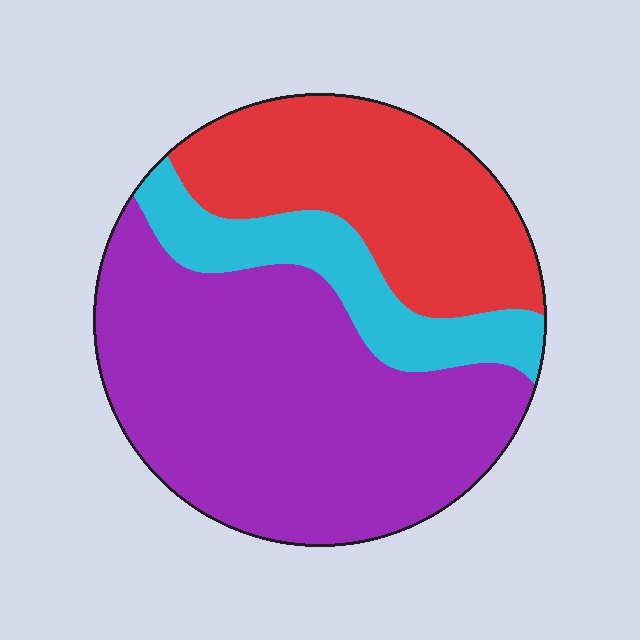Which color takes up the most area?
Purple, at roughly 55%.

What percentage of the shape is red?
Red covers about 30% of the shape.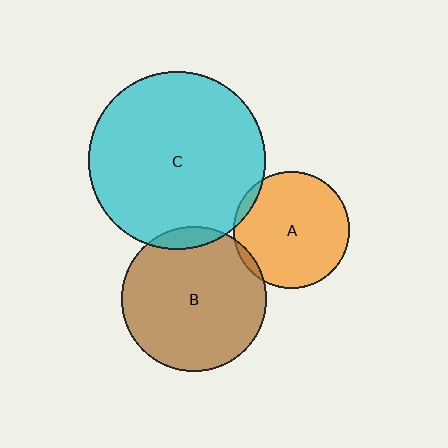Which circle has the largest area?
Circle C (cyan).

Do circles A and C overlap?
Yes.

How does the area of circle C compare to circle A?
Approximately 2.3 times.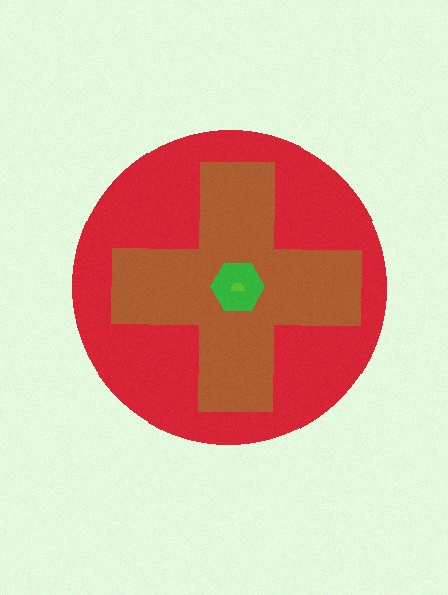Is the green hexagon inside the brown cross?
Yes.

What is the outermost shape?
The red circle.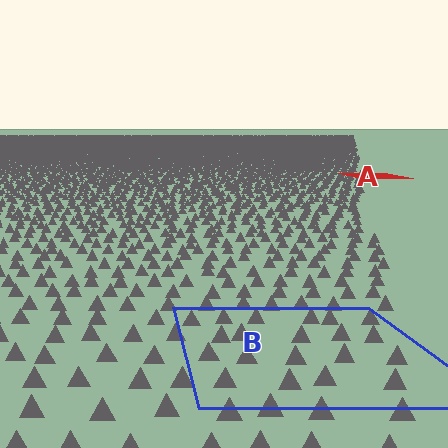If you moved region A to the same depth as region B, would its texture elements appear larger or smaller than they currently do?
They would appear larger. At a closer depth, the same texture elements are projected at a bigger on-screen size.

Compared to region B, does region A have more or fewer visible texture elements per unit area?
Region A has more texture elements per unit area — they are packed more densely because it is farther away.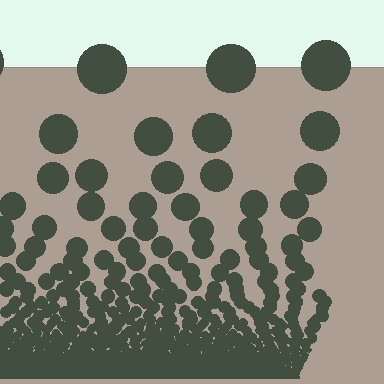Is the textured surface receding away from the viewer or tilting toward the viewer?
The surface appears to tilt toward the viewer. Texture elements get larger and sparser toward the top.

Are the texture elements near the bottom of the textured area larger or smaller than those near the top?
Smaller. The gradient is inverted — elements near the bottom are smaller and denser.